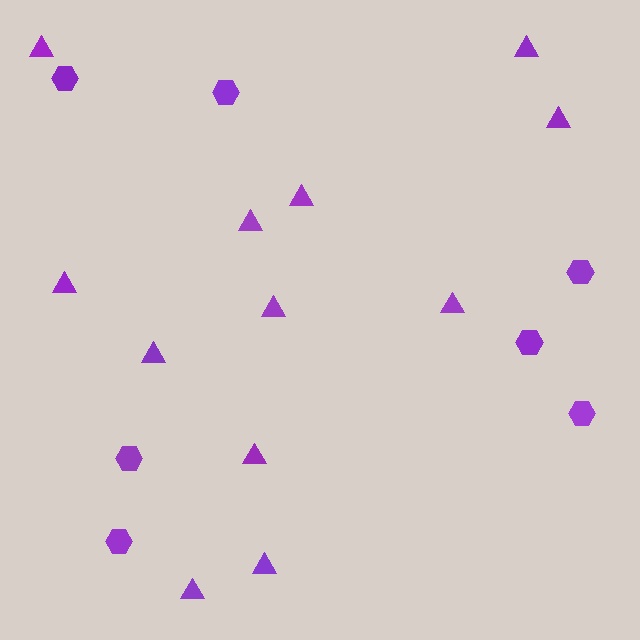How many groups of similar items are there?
There are 2 groups: one group of hexagons (7) and one group of triangles (12).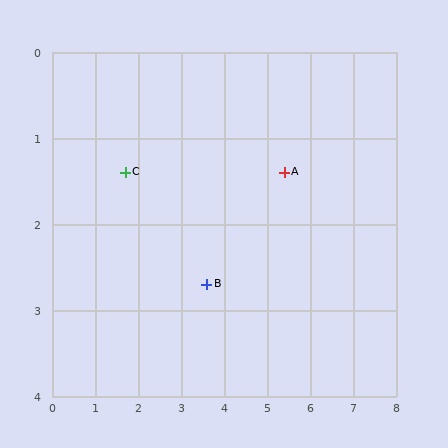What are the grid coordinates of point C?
Point C is at approximately (1.7, 1.4).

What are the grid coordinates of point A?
Point A is at approximately (5.4, 1.4).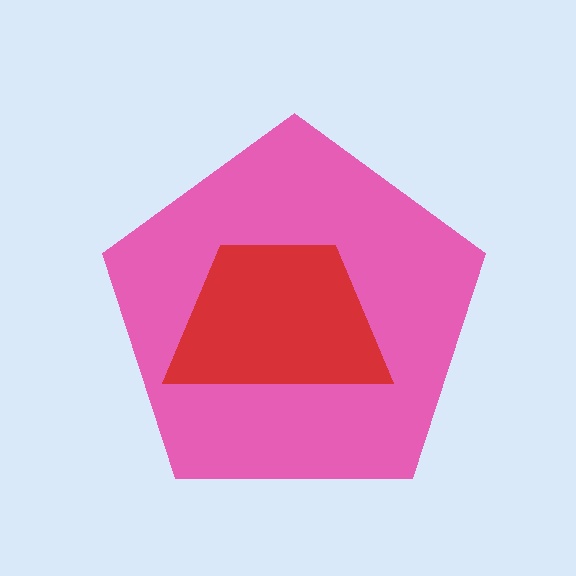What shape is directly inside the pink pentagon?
The red trapezoid.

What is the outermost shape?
The pink pentagon.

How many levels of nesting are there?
2.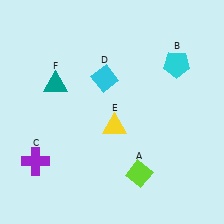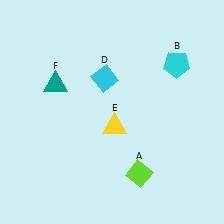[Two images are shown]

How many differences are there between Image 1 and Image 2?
There is 1 difference between the two images.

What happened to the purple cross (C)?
The purple cross (C) was removed in Image 2. It was in the bottom-left area of Image 1.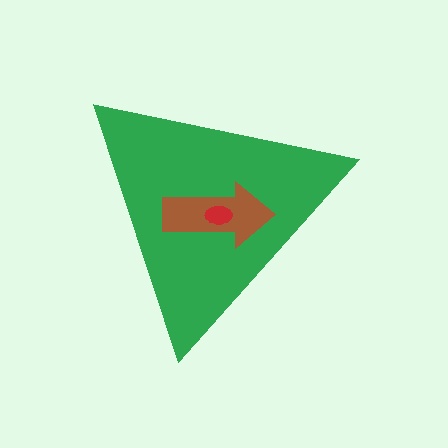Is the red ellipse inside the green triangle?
Yes.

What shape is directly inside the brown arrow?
The red ellipse.